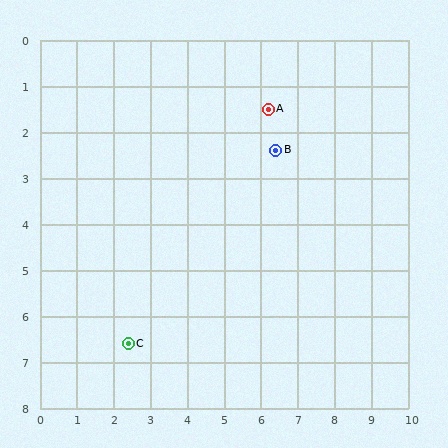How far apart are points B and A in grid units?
Points B and A are about 0.9 grid units apart.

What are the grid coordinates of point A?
Point A is at approximately (6.2, 1.5).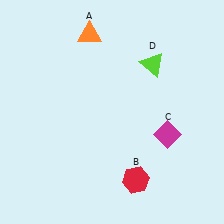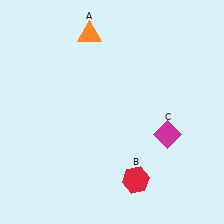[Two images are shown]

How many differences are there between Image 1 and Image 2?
There is 1 difference between the two images.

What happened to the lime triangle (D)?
The lime triangle (D) was removed in Image 2. It was in the top-right area of Image 1.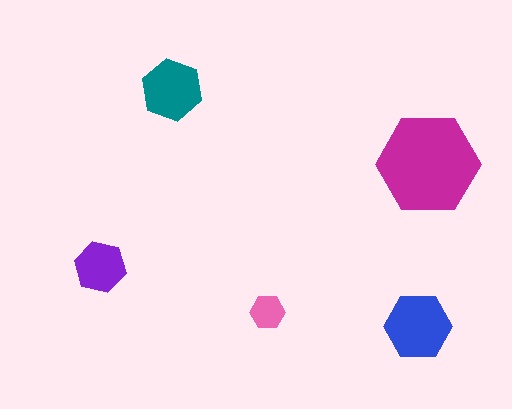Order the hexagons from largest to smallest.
the magenta one, the blue one, the teal one, the purple one, the pink one.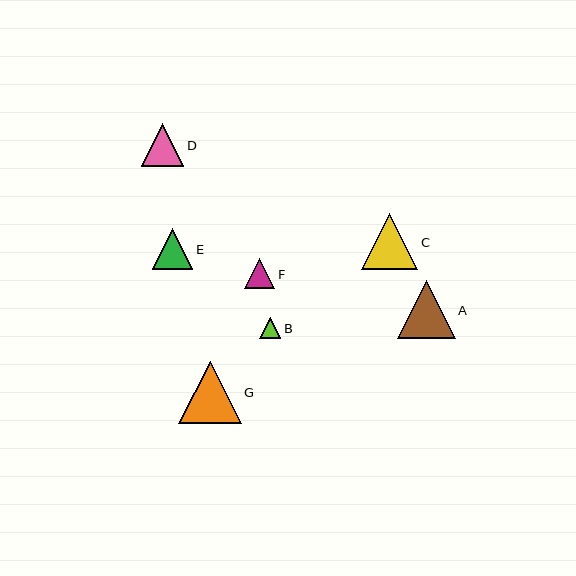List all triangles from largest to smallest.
From largest to smallest: G, A, C, D, E, F, B.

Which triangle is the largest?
Triangle G is the largest with a size of approximately 62 pixels.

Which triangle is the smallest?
Triangle B is the smallest with a size of approximately 21 pixels.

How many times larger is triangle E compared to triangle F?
Triangle E is approximately 1.4 times the size of triangle F.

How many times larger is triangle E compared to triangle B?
Triangle E is approximately 2.0 times the size of triangle B.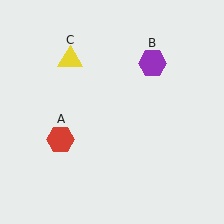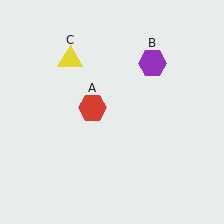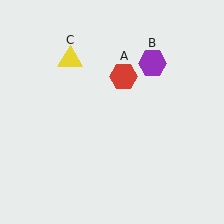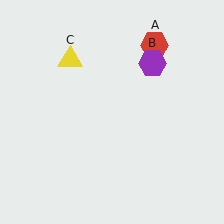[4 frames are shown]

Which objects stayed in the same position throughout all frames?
Purple hexagon (object B) and yellow triangle (object C) remained stationary.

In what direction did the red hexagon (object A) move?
The red hexagon (object A) moved up and to the right.